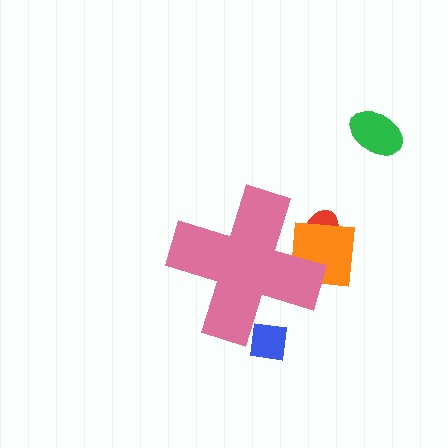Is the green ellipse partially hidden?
No, the green ellipse is fully visible.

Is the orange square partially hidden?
Yes, the orange square is partially hidden behind the pink cross.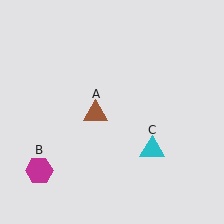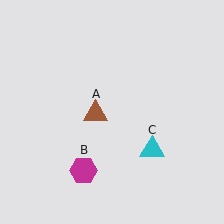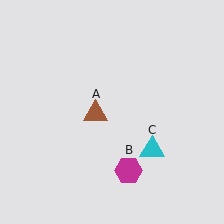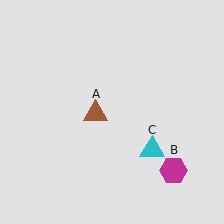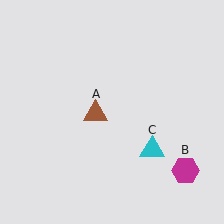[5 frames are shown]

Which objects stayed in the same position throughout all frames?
Brown triangle (object A) and cyan triangle (object C) remained stationary.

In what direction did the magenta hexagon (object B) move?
The magenta hexagon (object B) moved right.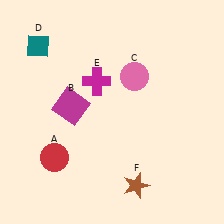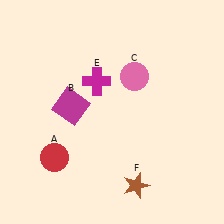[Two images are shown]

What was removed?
The teal diamond (D) was removed in Image 2.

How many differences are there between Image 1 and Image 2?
There is 1 difference between the two images.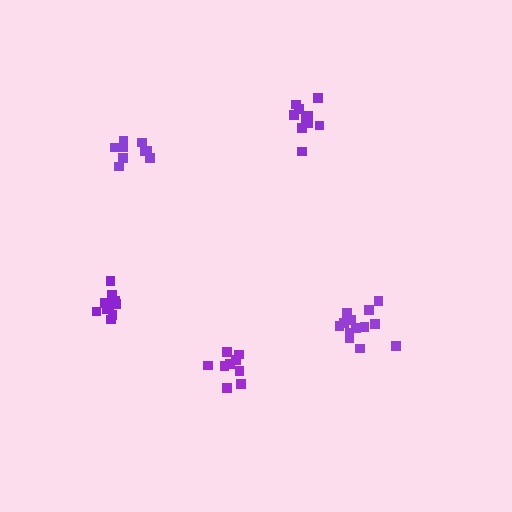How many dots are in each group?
Group 1: 9 dots, Group 2: 13 dots, Group 3: 12 dots, Group 4: 10 dots, Group 5: 9 dots (53 total).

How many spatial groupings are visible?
There are 5 spatial groupings.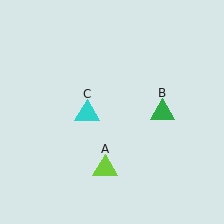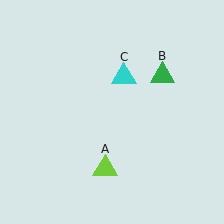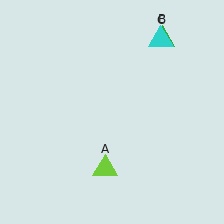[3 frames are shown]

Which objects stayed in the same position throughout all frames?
Lime triangle (object A) remained stationary.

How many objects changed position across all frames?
2 objects changed position: green triangle (object B), cyan triangle (object C).